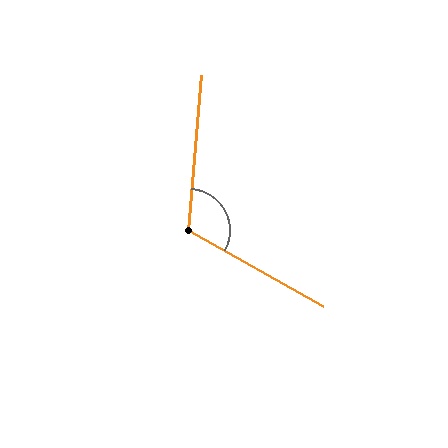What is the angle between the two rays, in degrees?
Approximately 115 degrees.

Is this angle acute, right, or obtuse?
It is obtuse.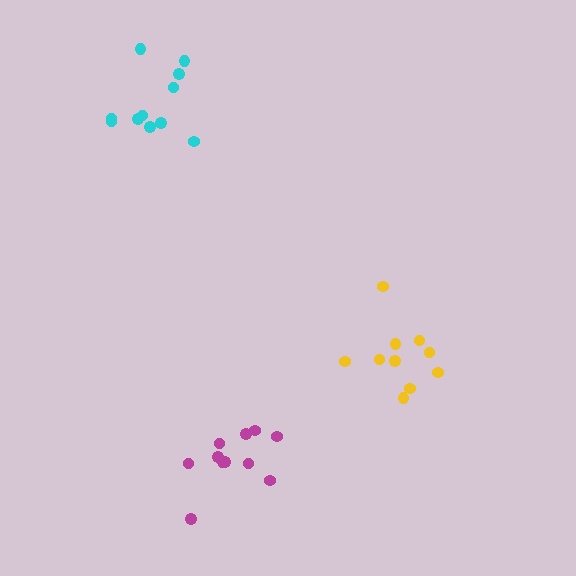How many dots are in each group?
Group 1: 11 dots, Group 2: 10 dots, Group 3: 11 dots (32 total).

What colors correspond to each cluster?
The clusters are colored: magenta, yellow, cyan.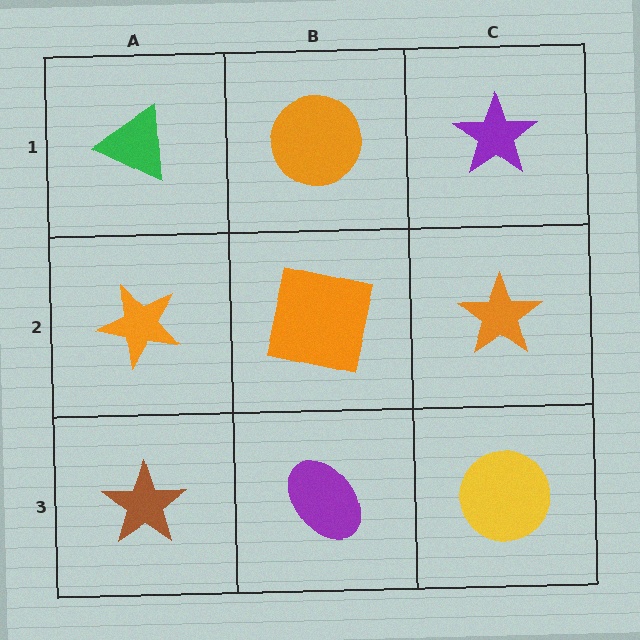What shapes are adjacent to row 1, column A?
An orange star (row 2, column A), an orange circle (row 1, column B).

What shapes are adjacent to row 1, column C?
An orange star (row 2, column C), an orange circle (row 1, column B).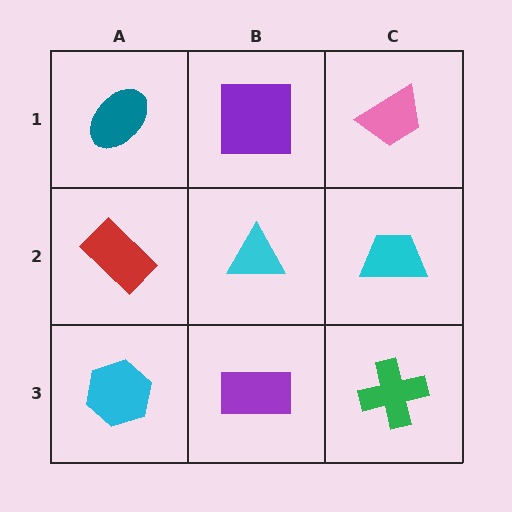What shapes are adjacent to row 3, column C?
A cyan trapezoid (row 2, column C), a purple rectangle (row 3, column B).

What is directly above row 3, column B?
A cyan triangle.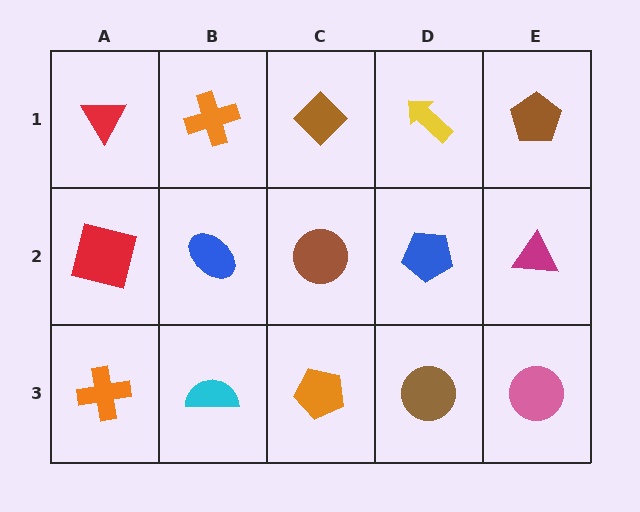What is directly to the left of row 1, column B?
A red triangle.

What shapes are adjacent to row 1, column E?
A magenta triangle (row 2, column E), a yellow arrow (row 1, column D).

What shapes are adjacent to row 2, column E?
A brown pentagon (row 1, column E), a pink circle (row 3, column E), a blue pentagon (row 2, column D).